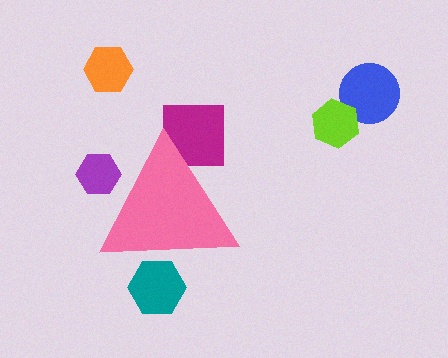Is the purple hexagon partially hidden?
Yes, the purple hexagon is partially hidden behind the pink triangle.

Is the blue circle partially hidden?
No, the blue circle is fully visible.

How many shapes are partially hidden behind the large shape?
3 shapes are partially hidden.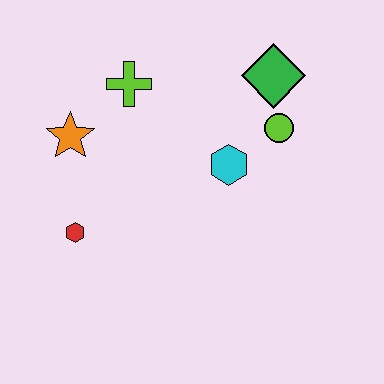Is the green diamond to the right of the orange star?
Yes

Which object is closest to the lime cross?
The orange star is closest to the lime cross.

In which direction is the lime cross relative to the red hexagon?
The lime cross is above the red hexagon.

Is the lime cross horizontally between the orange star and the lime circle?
Yes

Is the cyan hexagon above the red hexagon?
Yes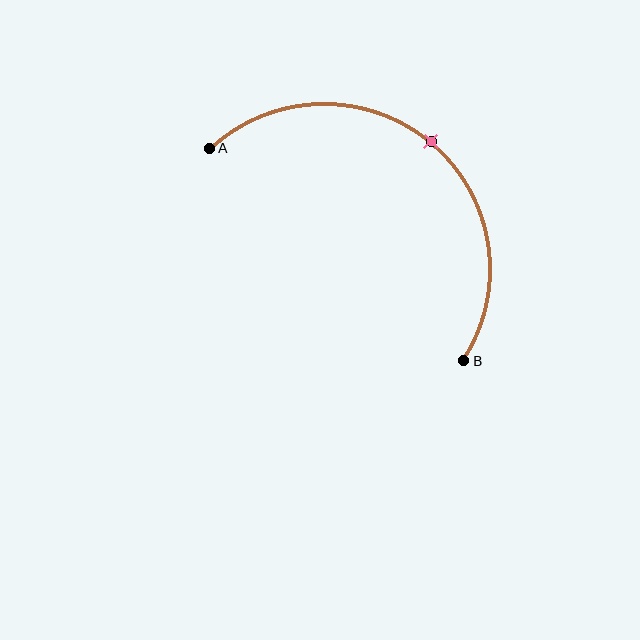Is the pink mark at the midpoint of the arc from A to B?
Yes. The pink mark lies on the arc at equal arc-length from both A and B — it is the arc midpoint.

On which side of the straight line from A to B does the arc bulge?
The arc bulges above and to the right of the straight line connecting A and B.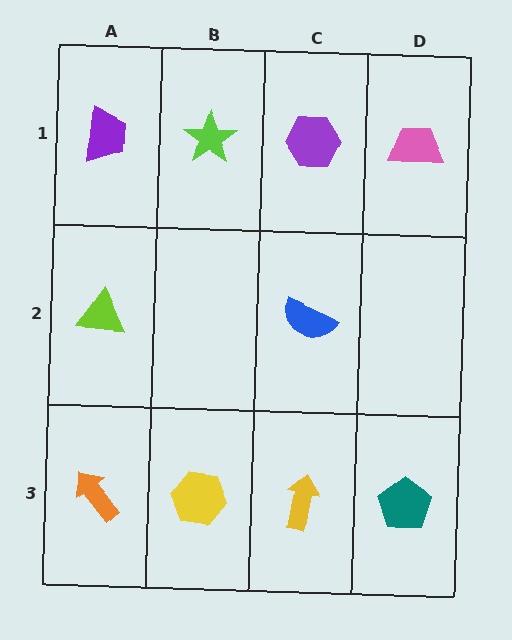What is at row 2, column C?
A blue semicircle.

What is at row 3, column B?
A yellow hexagon.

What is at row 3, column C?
A yellow arrow.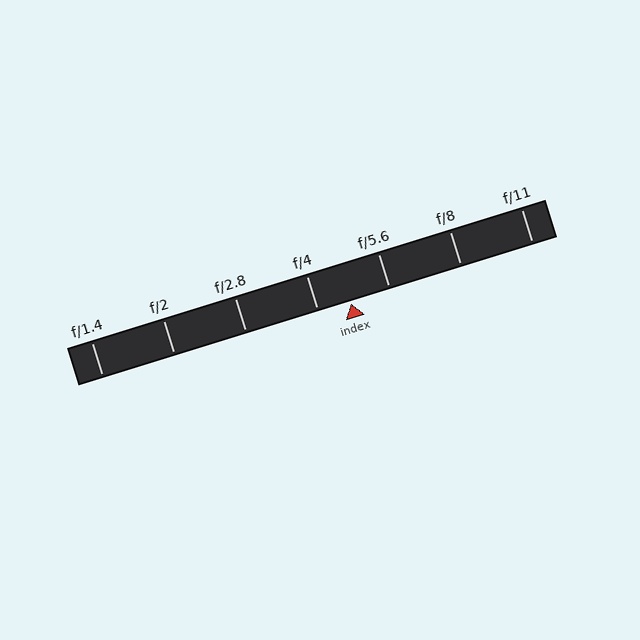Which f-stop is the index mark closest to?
The index mark is closest to f/4.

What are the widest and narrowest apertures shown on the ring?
The widest aperture shown is f/1.4 and the narrowest is f/11.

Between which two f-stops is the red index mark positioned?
The index mark is between f/4 and f/5.6.